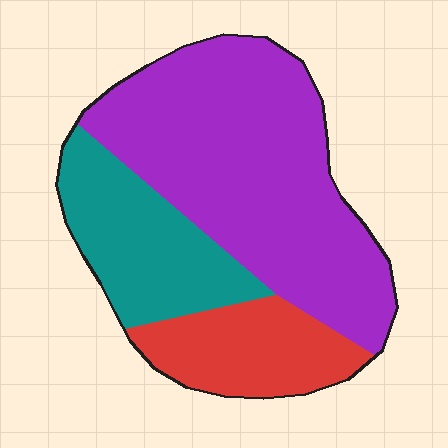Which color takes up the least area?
Red, at roughly 20%.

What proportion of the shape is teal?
Teal takes up less than a quarter of the shape.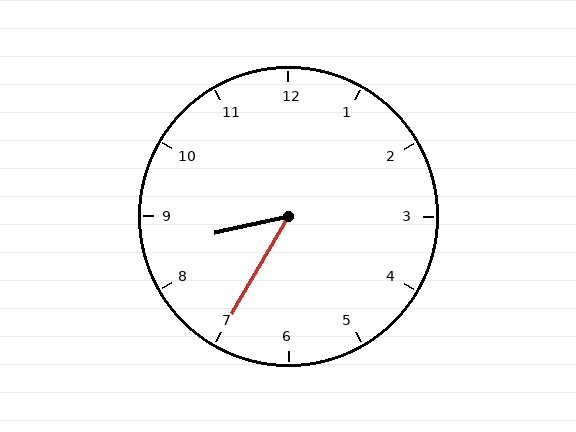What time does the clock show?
8:35.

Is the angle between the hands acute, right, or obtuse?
It is acute.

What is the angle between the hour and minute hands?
Approximately 48 degrees.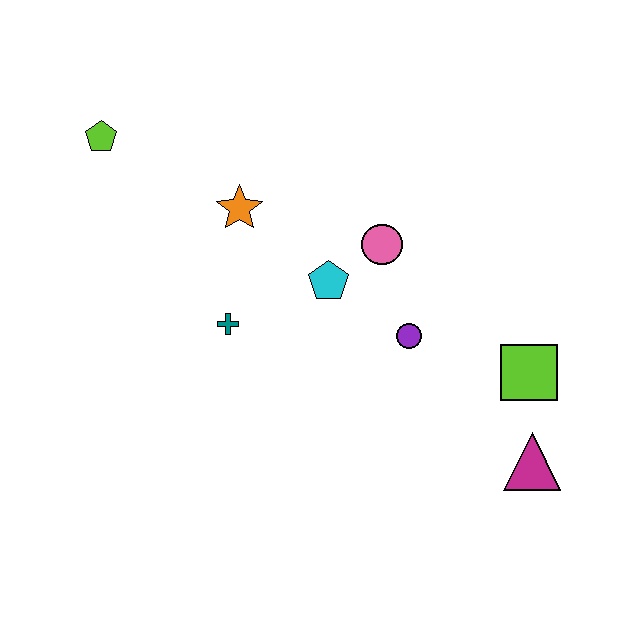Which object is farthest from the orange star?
The magenta triangle is farthest from the orange star.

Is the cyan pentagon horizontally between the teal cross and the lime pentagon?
No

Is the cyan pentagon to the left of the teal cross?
No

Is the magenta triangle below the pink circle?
Yes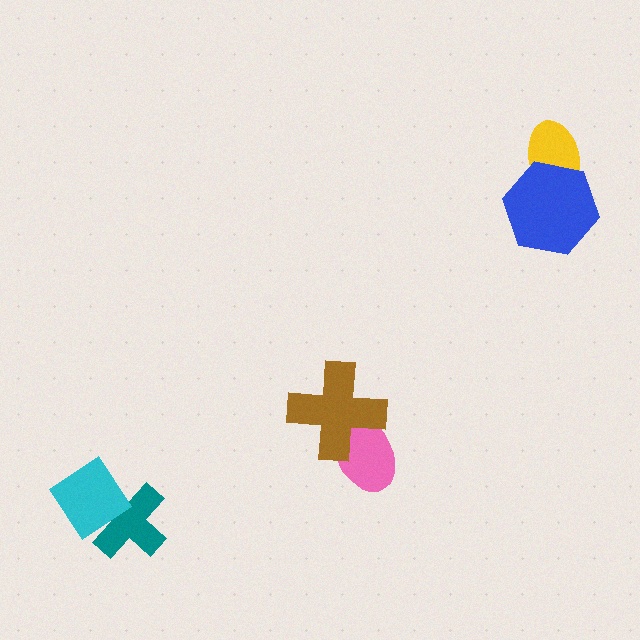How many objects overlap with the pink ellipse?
1 object overlaps with the pink ellipse.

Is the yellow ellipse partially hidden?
Yes, it is partially covered by another shape.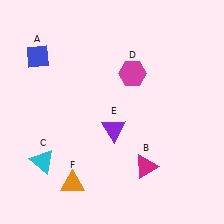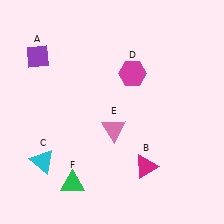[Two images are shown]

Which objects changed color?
A changed from blue to purple. E changed from purple to pink. F changed from orange to green.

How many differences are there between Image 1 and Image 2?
There are 3 differences between the two images.